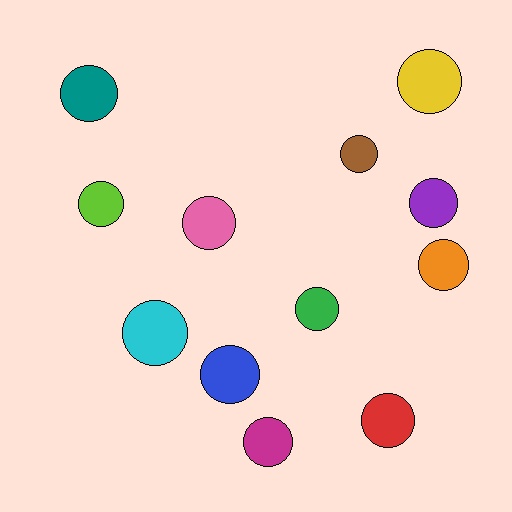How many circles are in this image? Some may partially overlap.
There are 12 circles.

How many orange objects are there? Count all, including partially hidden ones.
There is 1 orange object.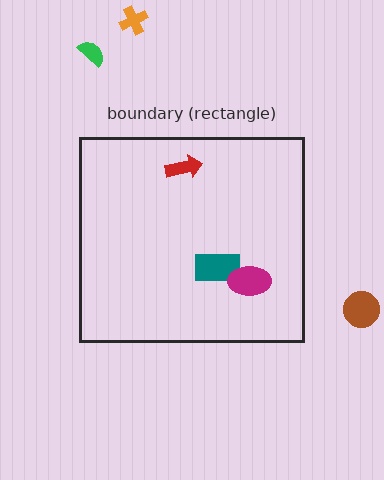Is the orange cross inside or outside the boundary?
Outside.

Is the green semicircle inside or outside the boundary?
Outside.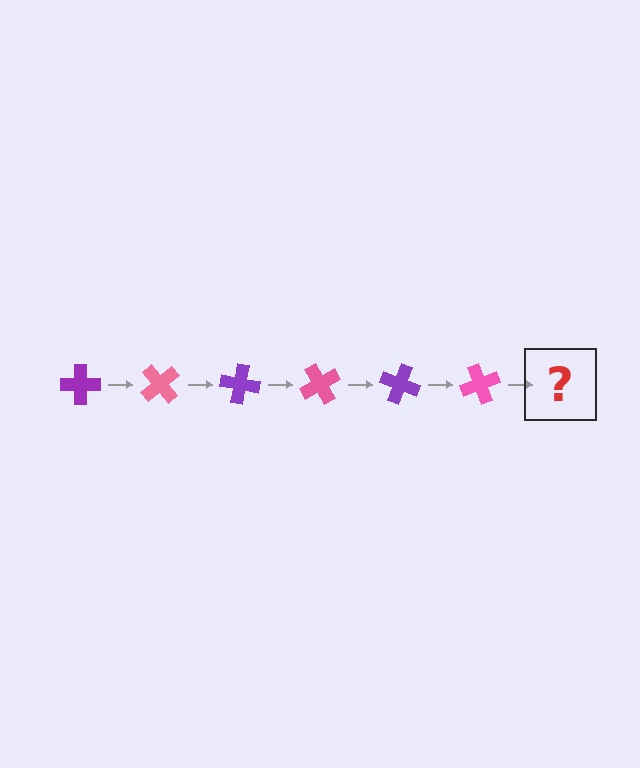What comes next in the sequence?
The next element should be a purple cross, rotated 300 degrees from the start.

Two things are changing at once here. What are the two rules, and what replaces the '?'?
The two rules are that it rotates 50 degrees each step and the color cycles through purple and pink. The '?' should be a purple cross, rotated 300 degrees from the start.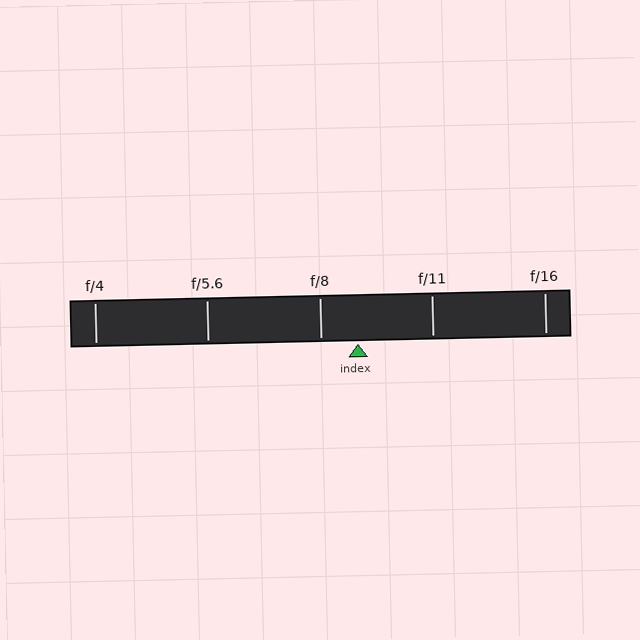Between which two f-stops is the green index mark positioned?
The index mark is between f/8 and f/11.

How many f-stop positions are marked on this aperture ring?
There are 5 f-stop positions marked.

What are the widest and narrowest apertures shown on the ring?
The widest aperture shown is f/4 and the narrowest is f/16.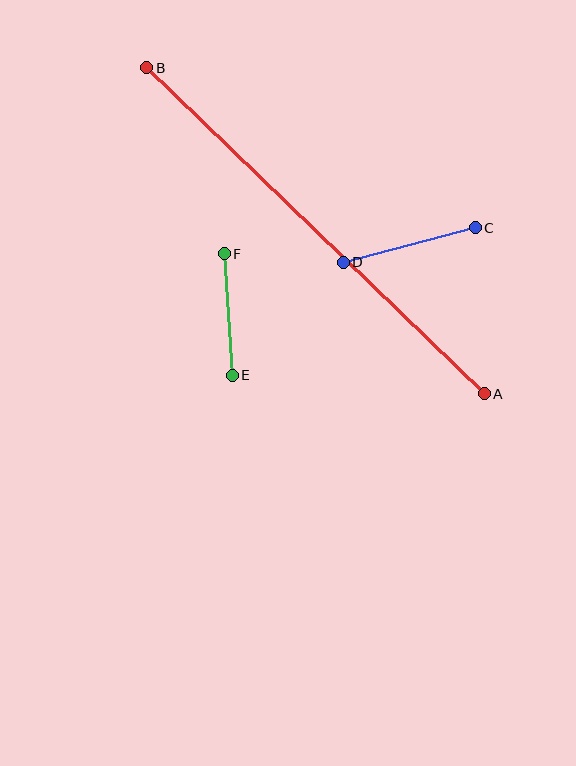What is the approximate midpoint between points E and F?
The midpoint is at approximately (228, 314) pixels.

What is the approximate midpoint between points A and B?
The midpoint is at approximately (315, 231) pixels.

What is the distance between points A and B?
The distance is approximately 469 pixels.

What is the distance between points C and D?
The distance is approximately 136 pixels.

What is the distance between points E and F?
The distance is approximately 122 pixels.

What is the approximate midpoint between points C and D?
The midpoint is at approximately (409, 245) pixels.